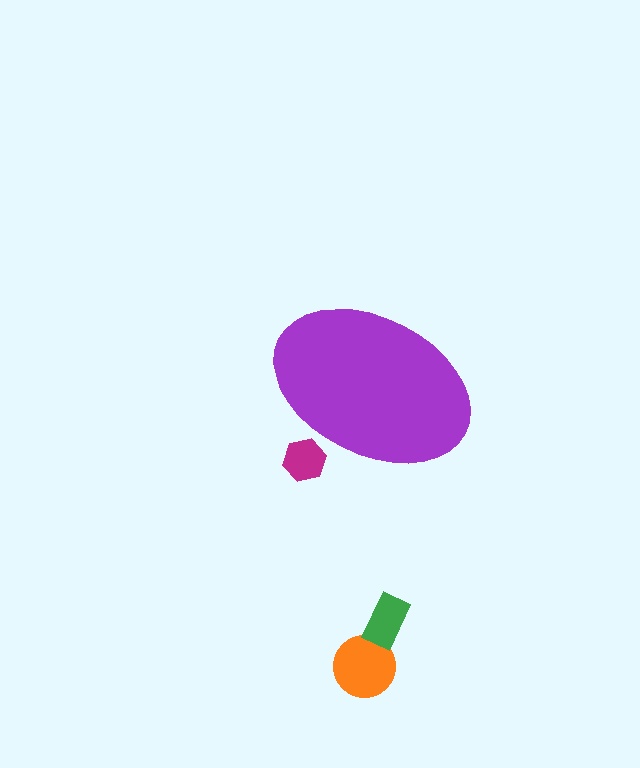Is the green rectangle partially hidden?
No, the green rectangle is fully visible.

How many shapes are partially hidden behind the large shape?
1 shape is partially hidden.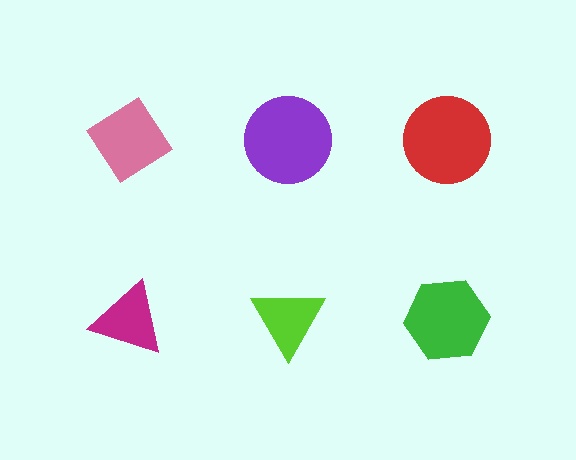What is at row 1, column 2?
A purple circle.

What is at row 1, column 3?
A red circle.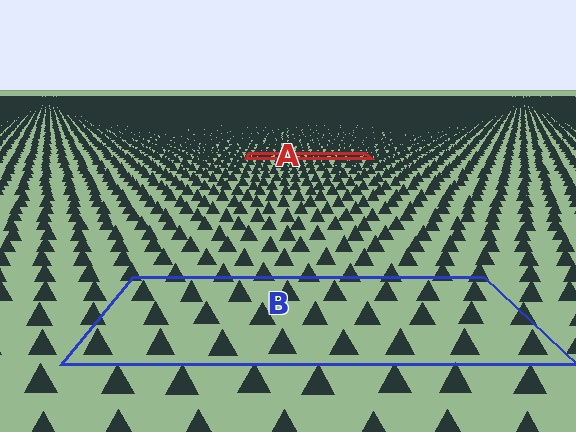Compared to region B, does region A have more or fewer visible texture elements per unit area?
Region A has more texture elements per unit area — they are packed more densely because it is farther away.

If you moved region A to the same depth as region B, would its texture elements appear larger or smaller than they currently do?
They would appear larger. At a closer depth, the same texture elements are projected at a bigger on-screen size.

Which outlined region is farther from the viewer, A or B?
Region A is farther from the viewer — the texture elements inside it appear smaller and more densely packed.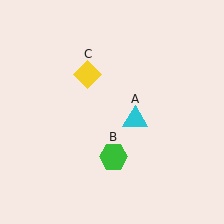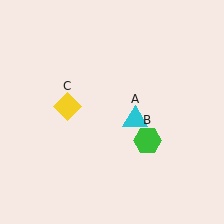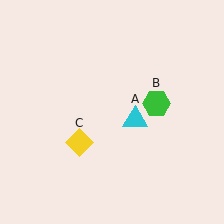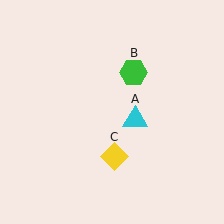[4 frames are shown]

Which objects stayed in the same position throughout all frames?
Cyan triangle (object A) remained stationary.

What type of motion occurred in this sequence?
The green hexagon (object B), yellow diamond (object C) rotated counterclockwise around the center of the scene.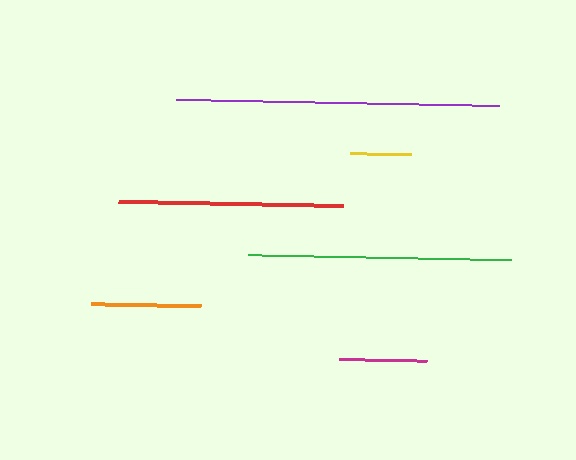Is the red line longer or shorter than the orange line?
The red line is longer than the orange line.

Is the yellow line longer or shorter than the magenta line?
The magenta line is longer than the yellow line.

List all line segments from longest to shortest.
From longest to shortest: purple, green, red, orange, magenta, yellow.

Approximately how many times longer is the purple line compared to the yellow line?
The purple line is approximately 5.3 times the length of the yellow line.